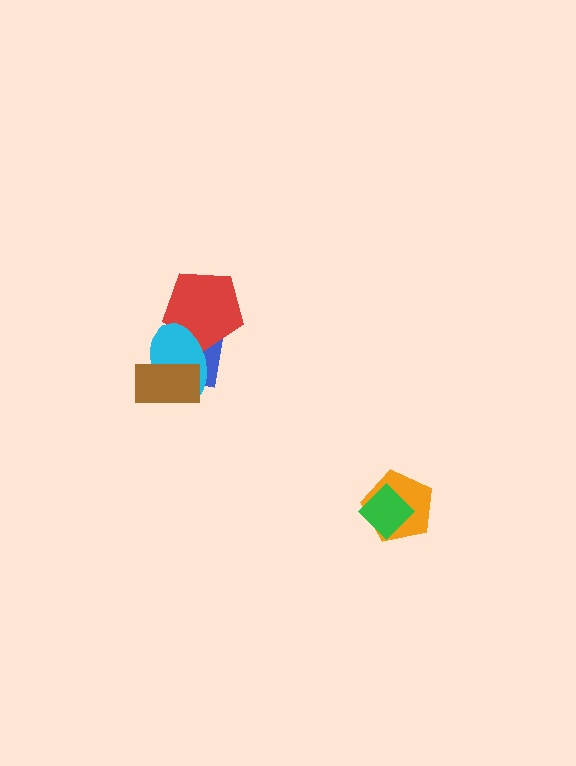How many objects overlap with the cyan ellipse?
3 objects overlap with the cyan ellipse.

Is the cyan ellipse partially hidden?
Yes, it is partially covered by another shape.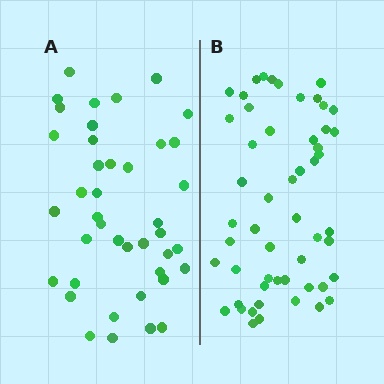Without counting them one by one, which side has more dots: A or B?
Region B (the right region) has more dots.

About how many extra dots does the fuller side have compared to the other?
Region B has roughly 12 or so more dots than region A.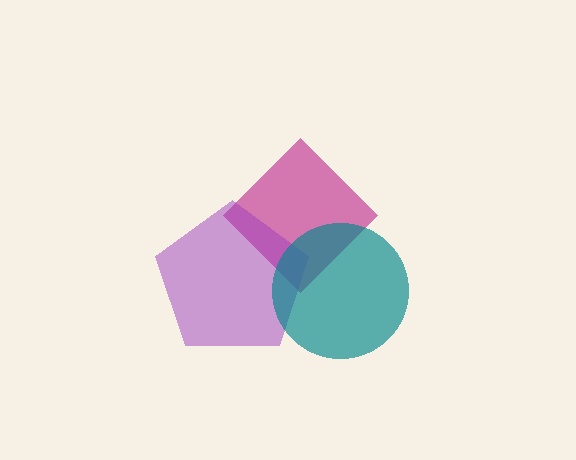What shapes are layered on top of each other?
The layered shapes are: a magenta diamond, a purple pentagon, a teal circle.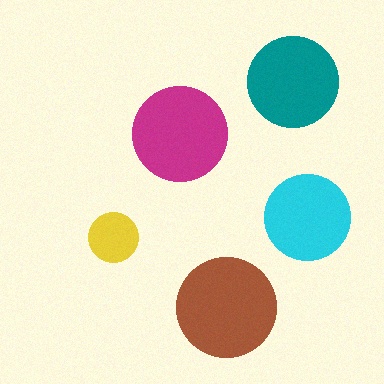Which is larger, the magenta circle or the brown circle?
The brown one.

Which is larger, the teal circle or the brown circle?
The brown one.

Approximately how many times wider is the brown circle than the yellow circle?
About 2 times wider.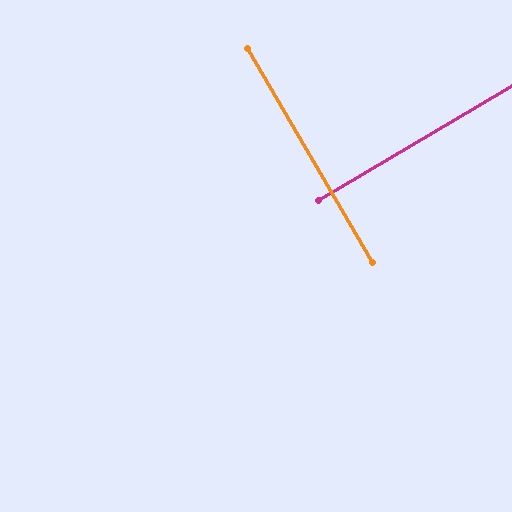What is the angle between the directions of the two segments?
Approximately 90 degrees.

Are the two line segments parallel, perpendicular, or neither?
Perpendicular — they meet at approximately 90°.